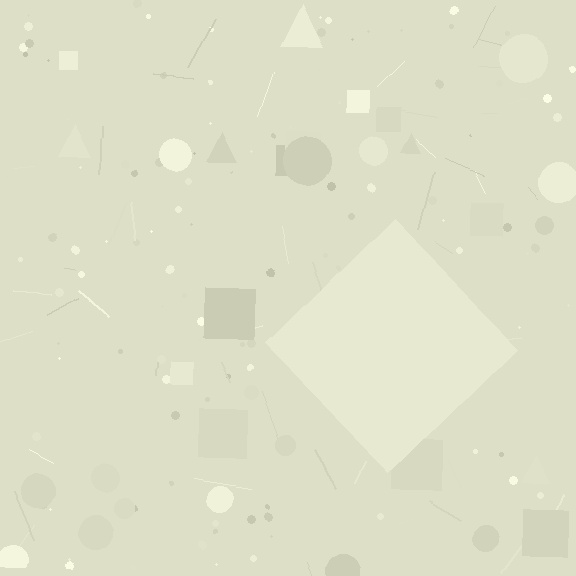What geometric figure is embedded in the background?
A diamond is embedded in the background.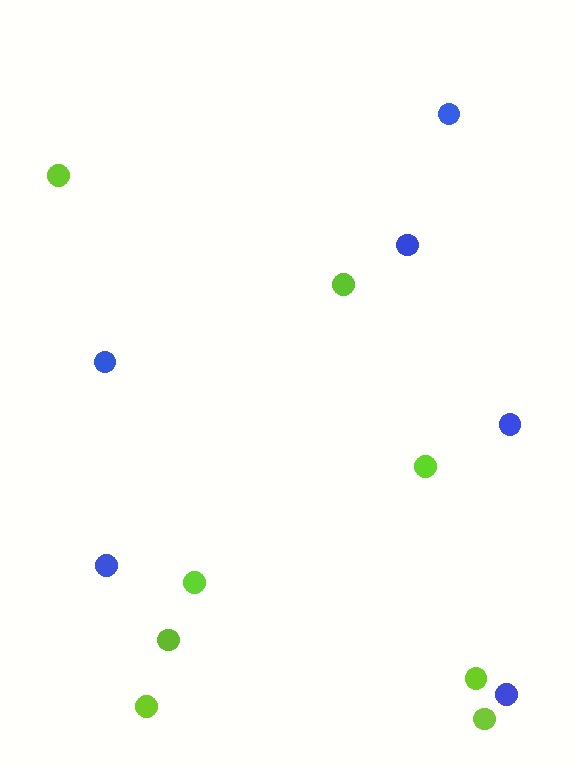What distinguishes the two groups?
There are 2 groups: one group of blue circles (6) and one group of lime circles (8).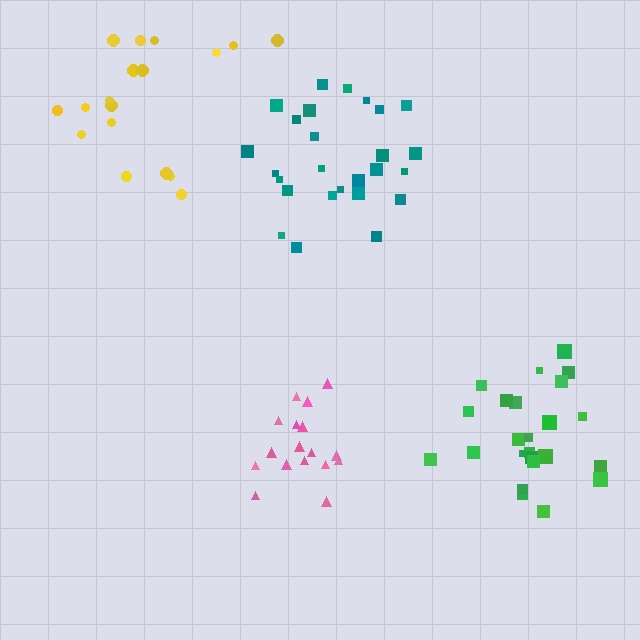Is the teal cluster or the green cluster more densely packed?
Green.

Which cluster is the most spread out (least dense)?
Yellow.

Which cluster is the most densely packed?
Pink.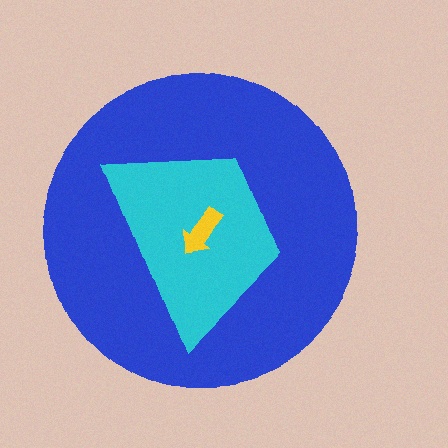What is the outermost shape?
The blue circle.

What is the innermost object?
The yellow arrow.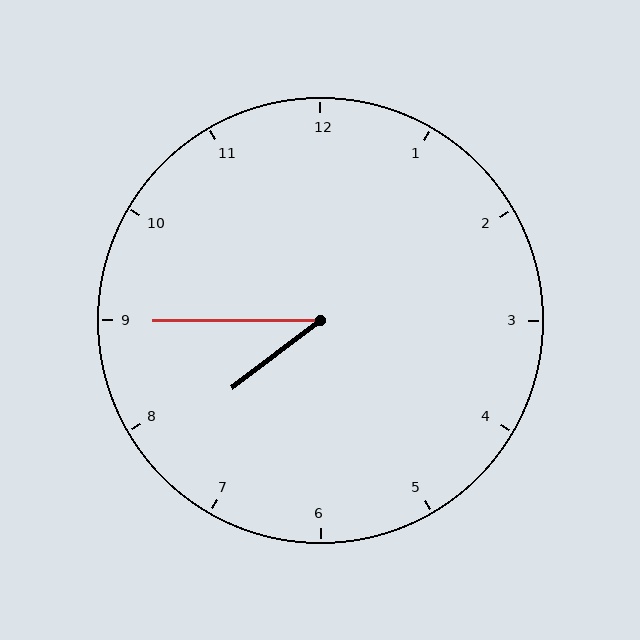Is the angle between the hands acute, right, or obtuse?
It is acute.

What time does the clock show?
7:45.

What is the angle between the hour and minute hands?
Approximately 38 degrees.